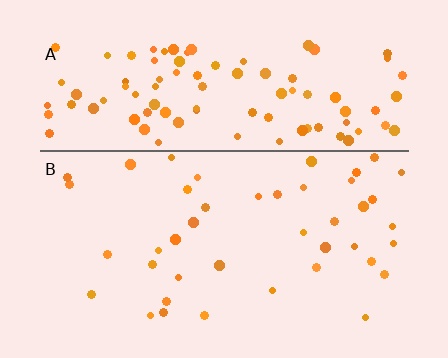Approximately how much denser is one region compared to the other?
Approximately 2.5× — region A over region B.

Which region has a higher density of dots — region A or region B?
A (the top).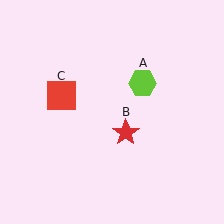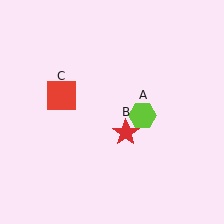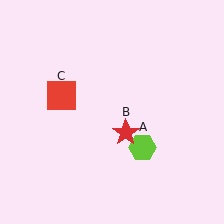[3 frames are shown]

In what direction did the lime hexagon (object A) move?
The lime hexagon (object A) moved down.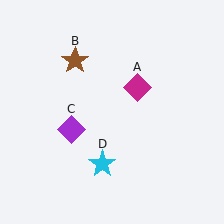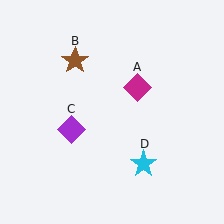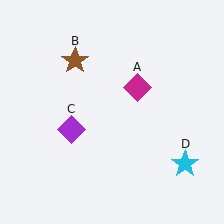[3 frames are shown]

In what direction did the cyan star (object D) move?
The cyan star (object D) moved right.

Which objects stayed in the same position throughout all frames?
Magenta diamond (object A) and brown star (object B) and purple diamond (object C) remained stationary.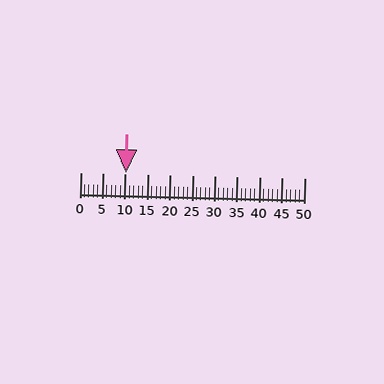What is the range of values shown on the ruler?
The ruler shows values from 0 to 50.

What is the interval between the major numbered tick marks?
The major tick marks are spaced 5 units apart.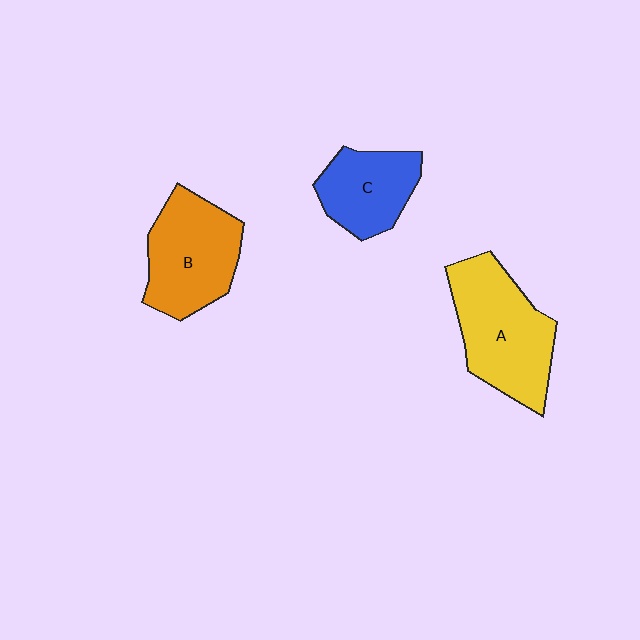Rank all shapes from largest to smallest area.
From largest to smallest: A (yellow), B (orange), C (blue).